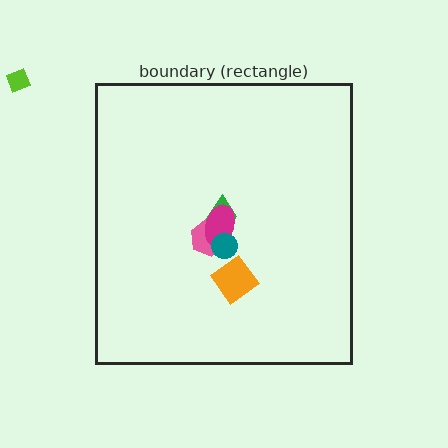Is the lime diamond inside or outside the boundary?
Outside.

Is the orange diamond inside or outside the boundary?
Inside.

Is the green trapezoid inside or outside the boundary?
Inside.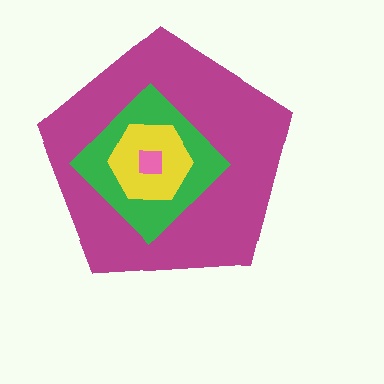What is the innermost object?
The pink square.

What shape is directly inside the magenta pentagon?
The green diamond.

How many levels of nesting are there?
4.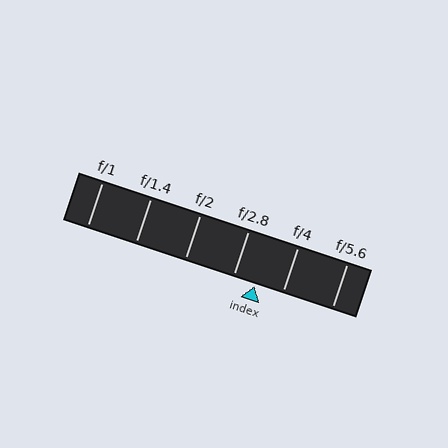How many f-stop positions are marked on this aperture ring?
There are 6 f-stop positions marked.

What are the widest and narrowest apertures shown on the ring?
The widest aperture shown is f/1 and the narrowest is f/5.6.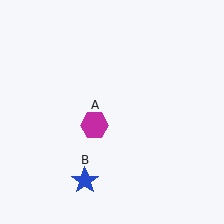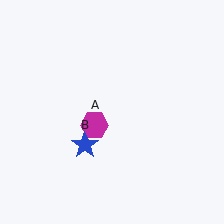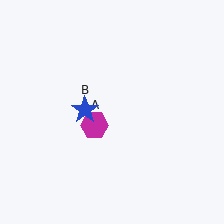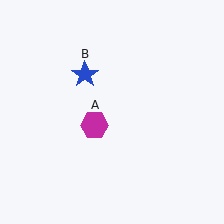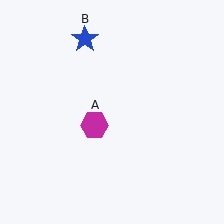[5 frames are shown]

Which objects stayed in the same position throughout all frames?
Magenta hexagon (object A) remained stationary.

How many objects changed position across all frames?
1 object changed position: blue star (object B).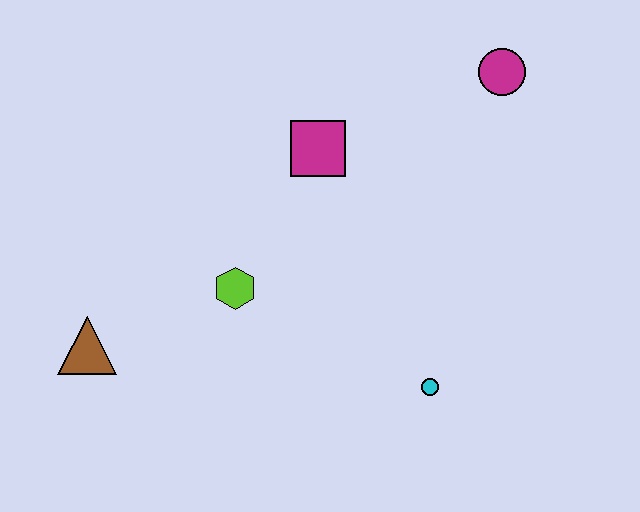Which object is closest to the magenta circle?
The magenta square is closest to the magenta circle.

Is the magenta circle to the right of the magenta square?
Yes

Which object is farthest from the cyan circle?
The brown triangle is farthest from the cyan circle.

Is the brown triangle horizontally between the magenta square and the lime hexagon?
No